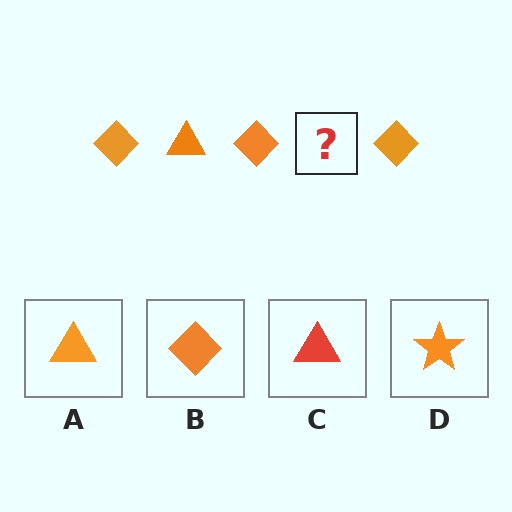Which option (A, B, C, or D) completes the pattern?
A.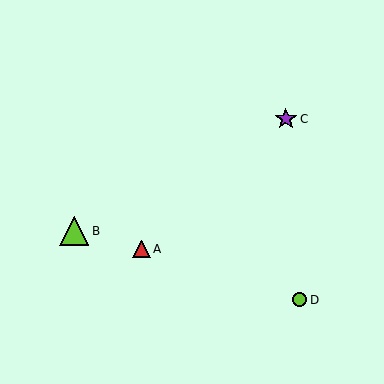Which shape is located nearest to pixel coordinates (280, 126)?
The purple star (labeled C) at (286, 119) is nearest to that location.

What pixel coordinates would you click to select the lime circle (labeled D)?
Click at (300, 300) to select the lime circle D.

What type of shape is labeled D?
Shape D is a lime circle.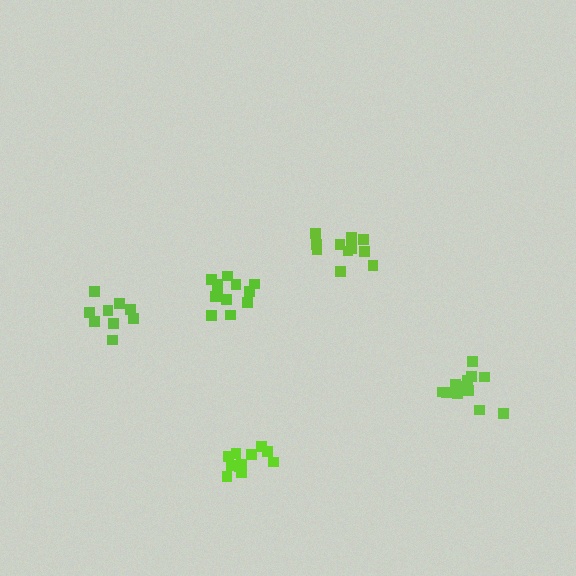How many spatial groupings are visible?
There are 5 spatial groupings.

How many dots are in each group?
Group 1: 11 dots, Group 2: 9 dots, Group 3: 11 dots, Group 4: 13 dots, Group 5: 12 dots (56 total).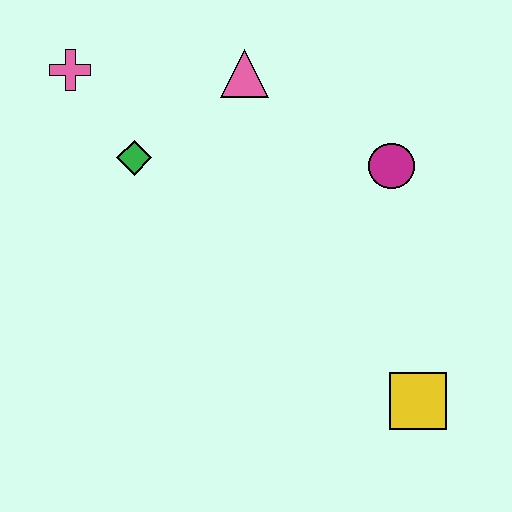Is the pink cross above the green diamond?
Yes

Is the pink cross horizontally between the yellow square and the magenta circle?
No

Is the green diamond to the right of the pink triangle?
No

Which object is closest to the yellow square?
The magenta circle is closest to the yellow square.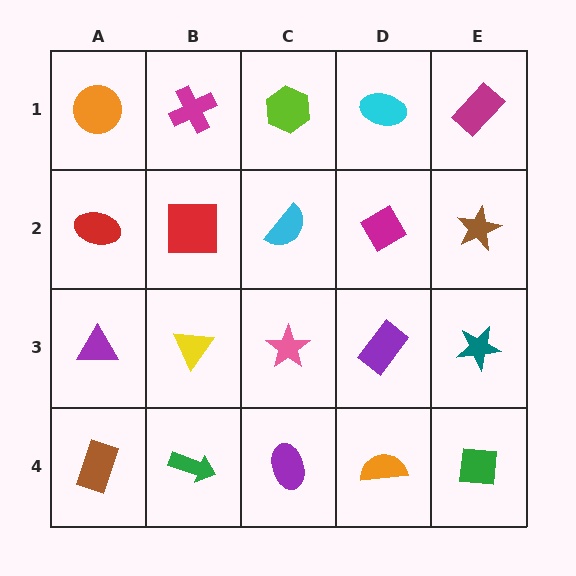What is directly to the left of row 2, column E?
A magenta diamond.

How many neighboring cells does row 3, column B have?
4.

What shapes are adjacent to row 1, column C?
A cyan semicircle (row 2, column C), a magenta cross (row 1, column B), a cyan ellipse (row 1, column D).